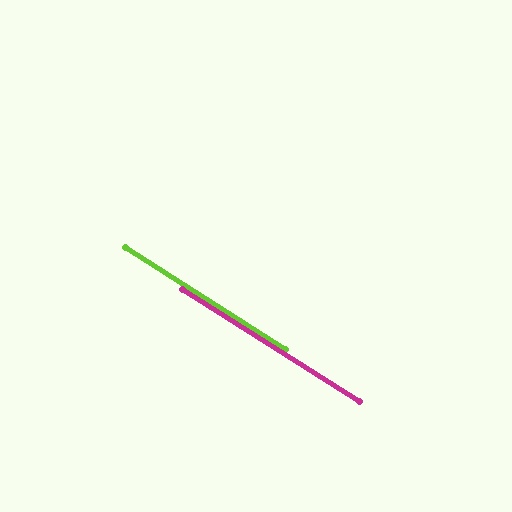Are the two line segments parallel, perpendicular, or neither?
Parallel — their directions differ by only 0.1°.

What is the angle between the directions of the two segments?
Approximately 0 degrees.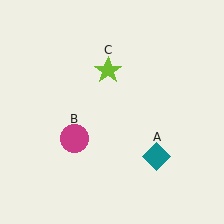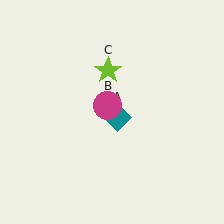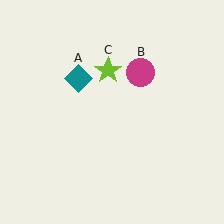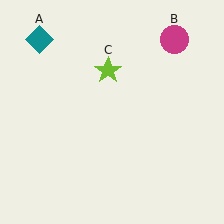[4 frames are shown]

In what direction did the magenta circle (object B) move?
The magenta circle (object B) moved up and to the right.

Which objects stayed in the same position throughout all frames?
Lime star (object C) remained stationary.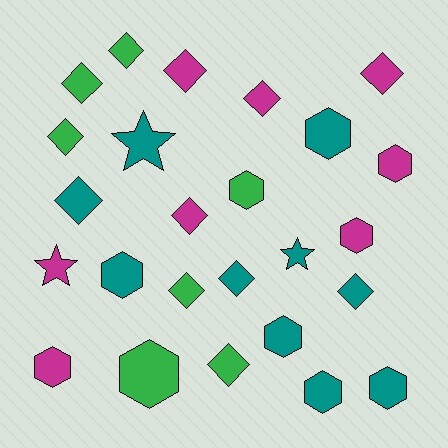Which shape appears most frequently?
Diamond, with 12 objects.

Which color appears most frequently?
Teal, with 10 objects.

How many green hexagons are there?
There are 2 green hexagons.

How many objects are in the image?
There are 25 objects.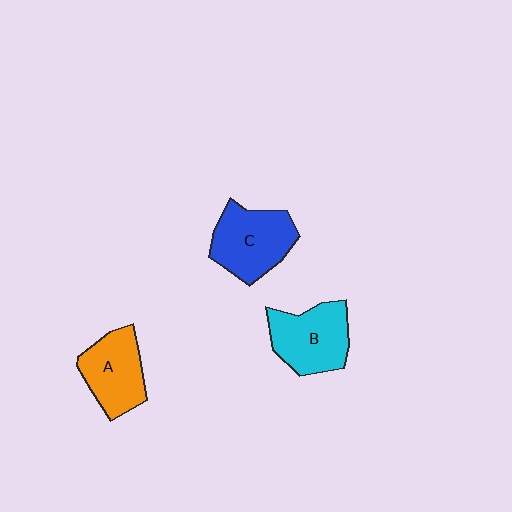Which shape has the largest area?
Shape C (blue).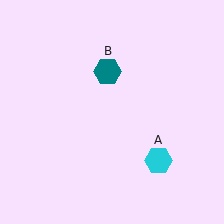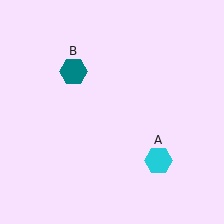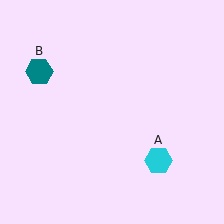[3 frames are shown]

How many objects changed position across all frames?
1 object changed position: teal hexagon (object B).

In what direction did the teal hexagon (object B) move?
The teal hexagon (object B) moved left.